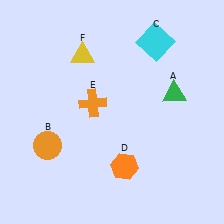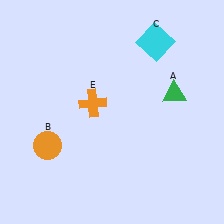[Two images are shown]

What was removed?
The yellow triangle (F), the orange hexagon (D) were removed in Image 2.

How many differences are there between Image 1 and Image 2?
There are 2 differences between the two images.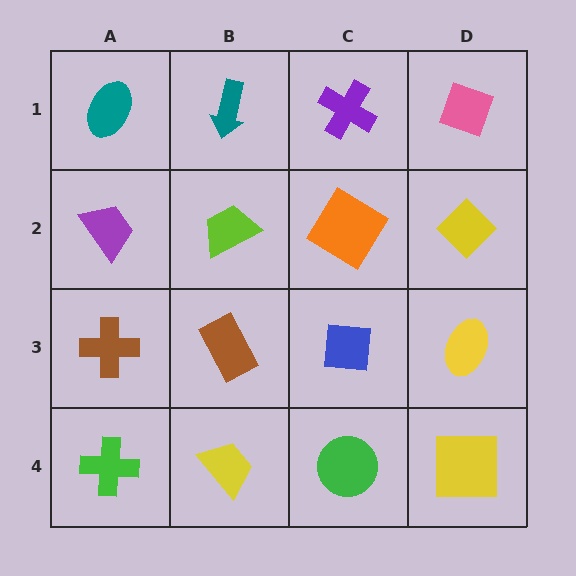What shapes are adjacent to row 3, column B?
A lime trapezoid (row 2, column B), a yellow trapezoid (row 4, column B), a brown cross (row 3, column A), a blue square (row 3, column C).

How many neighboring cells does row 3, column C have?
4.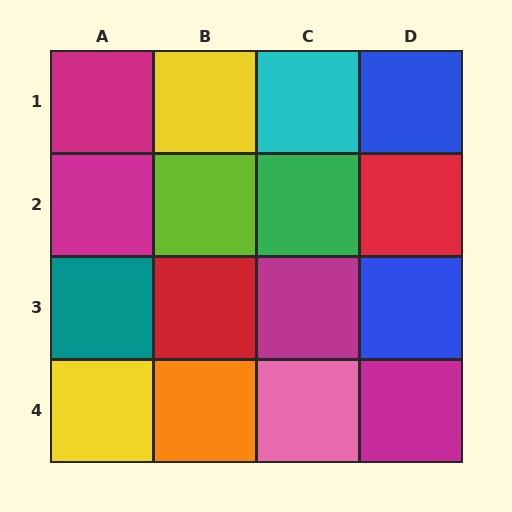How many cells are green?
1 cell is green.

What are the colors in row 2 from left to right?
Magenta, lime, green, red.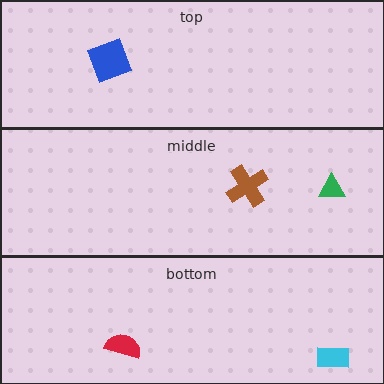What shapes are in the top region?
The blue square.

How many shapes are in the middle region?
2.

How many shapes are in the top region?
1.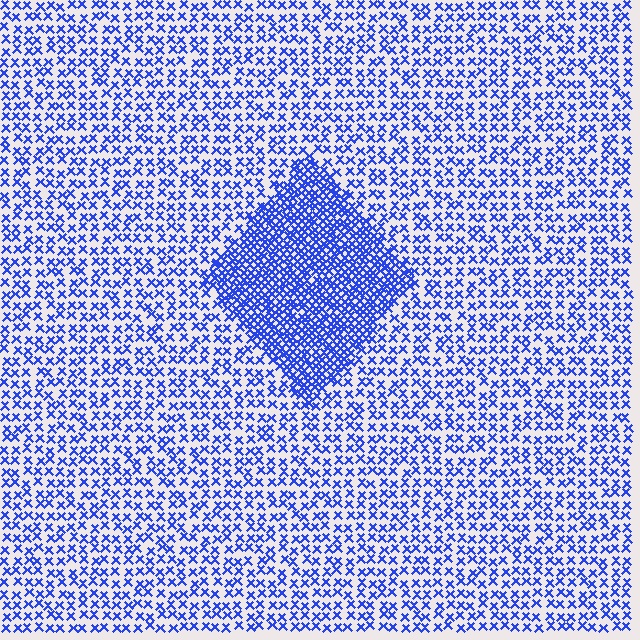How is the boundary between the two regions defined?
The boundary is defined by a change in element density (approximately 2.3x ratio). All elements are the same color, size, and shape.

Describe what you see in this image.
The image contains small blue elements arranged at two different densities. A diamond-shaped region is visible where the elements are more densely packed than the surrounding area.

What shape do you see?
I see a diamond.